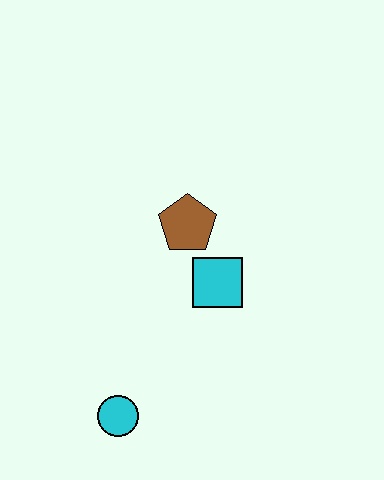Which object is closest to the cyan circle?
The cyan square is closest to the cyan circle.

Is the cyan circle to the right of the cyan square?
No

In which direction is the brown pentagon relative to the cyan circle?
The brown pentagon is above the cyan circle.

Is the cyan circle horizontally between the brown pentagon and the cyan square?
No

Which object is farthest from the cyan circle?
The brown pentagon is farthest from the cyan circle.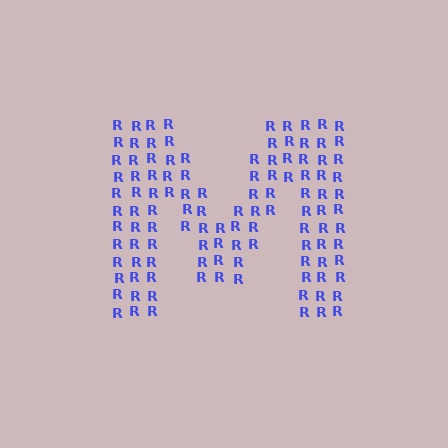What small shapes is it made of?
It is made of small letter R's.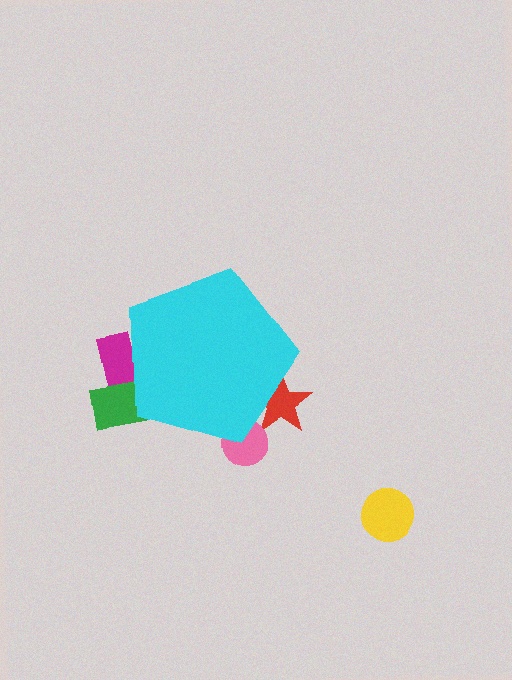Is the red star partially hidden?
Yes, the red star is partially hidden behind the cyan pentagon.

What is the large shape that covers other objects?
A cyan pentagon.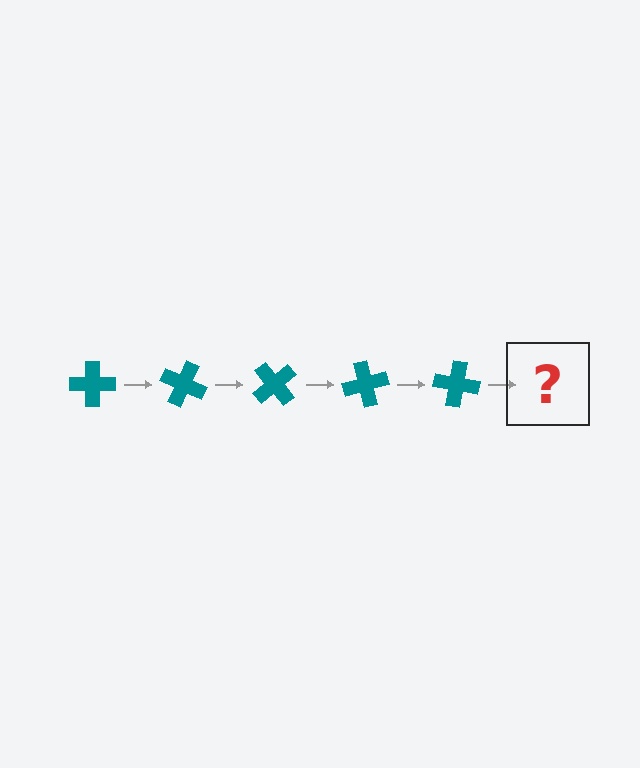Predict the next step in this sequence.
The next step is a teal cross rotated 125 degrees.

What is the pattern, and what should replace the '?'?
The pattern is that the cross rotates 25 degrees each step. The '?' should be a teal cross rotated 125 degrees.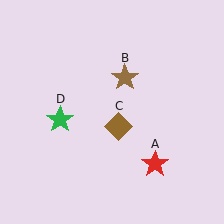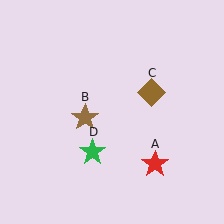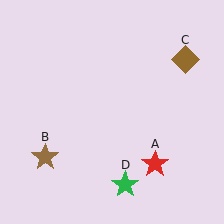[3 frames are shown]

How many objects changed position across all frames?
3 objects changed position: brown star (object B), brown diamond (object C), green star (object D).